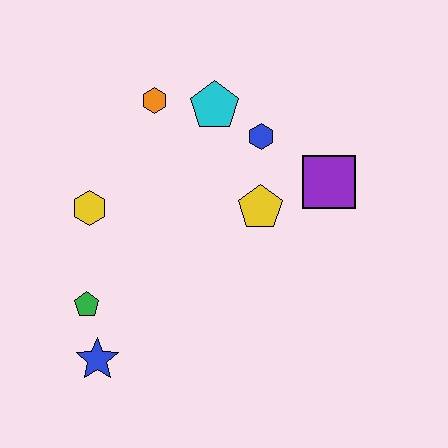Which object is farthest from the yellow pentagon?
The blue star is farthest from the yellow pentagon.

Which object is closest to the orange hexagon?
The cyan pentagon is closest to the orange hexagon.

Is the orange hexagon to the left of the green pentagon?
No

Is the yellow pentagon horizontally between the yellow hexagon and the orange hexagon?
No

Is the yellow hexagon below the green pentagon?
No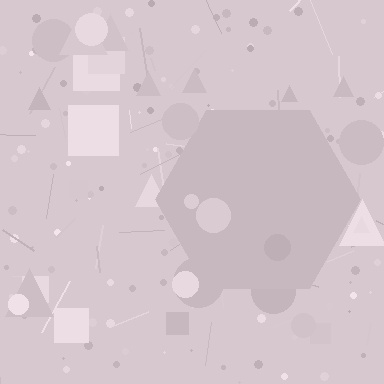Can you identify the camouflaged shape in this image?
The camouflaged shape is a hexagon.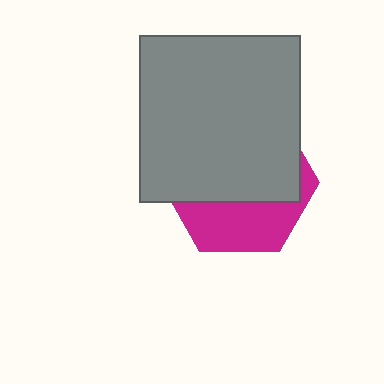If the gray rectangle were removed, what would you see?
You would see the complete magenta hexagon.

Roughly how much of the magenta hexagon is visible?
A small part of it is visible (roughly 35%).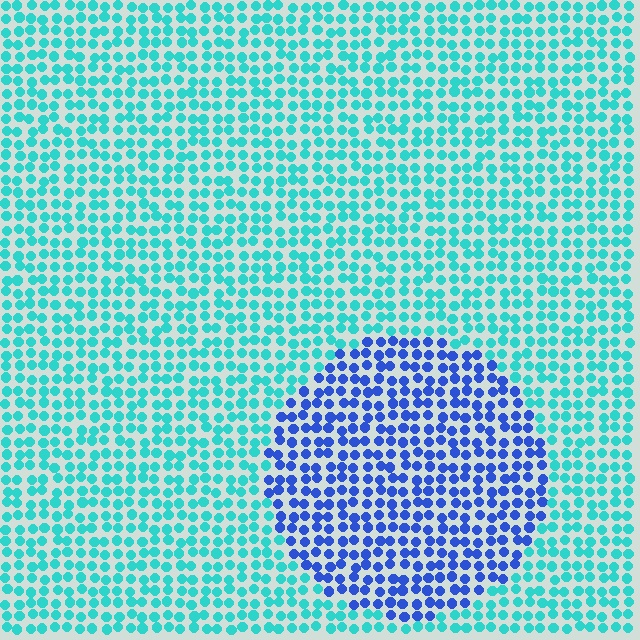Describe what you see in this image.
The image is filled with small cyan elements in a uniform arrangement. A circle-shaped region is visible where the elements are tinted to a slightly different hue, forming a subtle color boundary.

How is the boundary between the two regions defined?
The boundary is defined purely by a slight shift in hue (about 50 degrees). Spacing, size, and orientation are identical on both sides.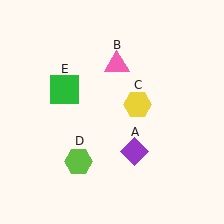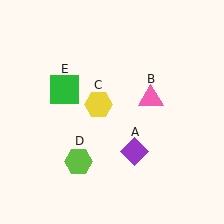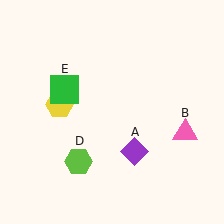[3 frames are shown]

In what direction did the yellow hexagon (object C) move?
The yellow hexagon (object C) moved left.